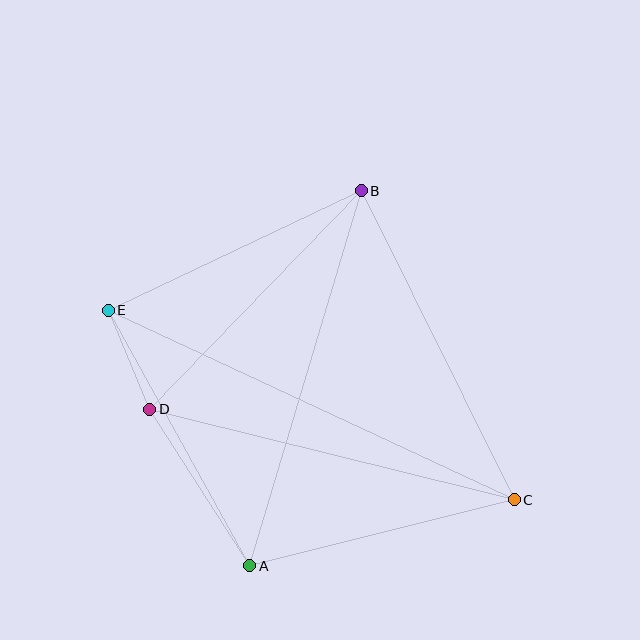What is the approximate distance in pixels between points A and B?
The distance between A and B is approximately 391 pixels.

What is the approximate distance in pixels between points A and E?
The distance between A and E is approximately 292 pixels.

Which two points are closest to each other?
Points D and E are closest to each other.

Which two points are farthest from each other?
Points C and E are farthest from each other.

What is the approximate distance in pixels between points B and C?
The distance between B and C is approximately 345 pixels.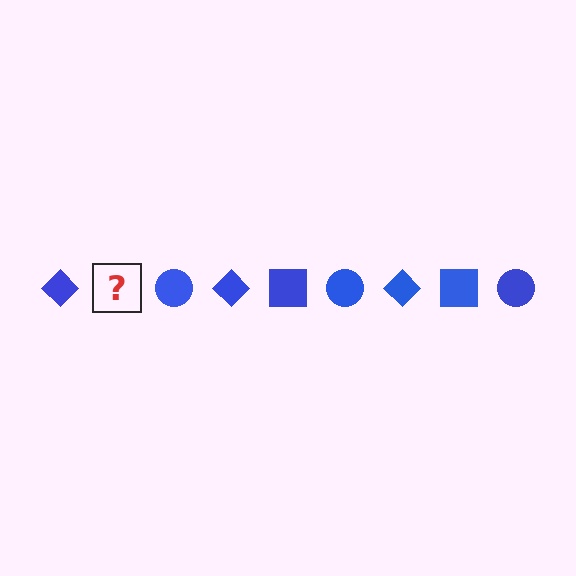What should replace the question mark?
The question mark should be replaced with a blue square.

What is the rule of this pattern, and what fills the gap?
The rule is that the pattern cycles through diamond, square, circle shapes in blue. The gap should be filled with a blue square.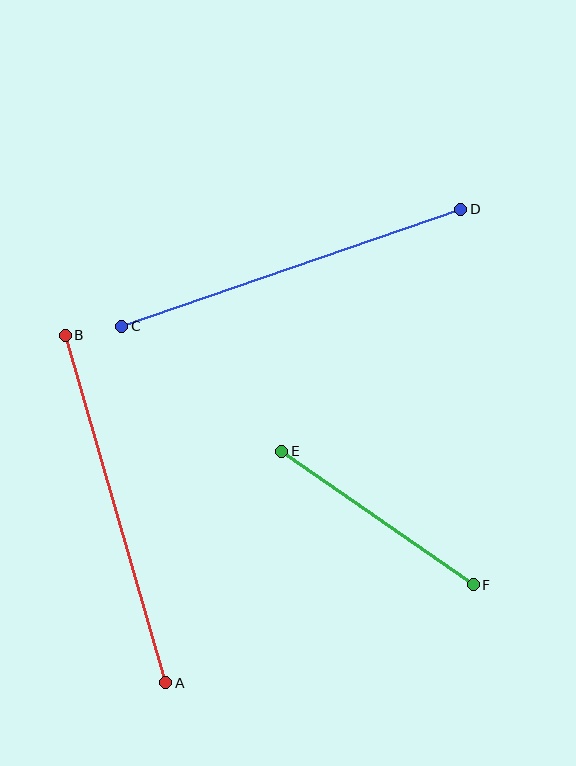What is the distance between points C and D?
The distance is approximately 358 pixels.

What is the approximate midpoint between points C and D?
The midpoint is at approximately (291, 268) pixels.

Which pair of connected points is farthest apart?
Points A and B are farthest apart.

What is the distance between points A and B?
The distance is approximately 362 pixels.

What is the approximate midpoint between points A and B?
The midpoint is at approximately (115, 509) pixels.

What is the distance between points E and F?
The distance is approximately 233 pixels.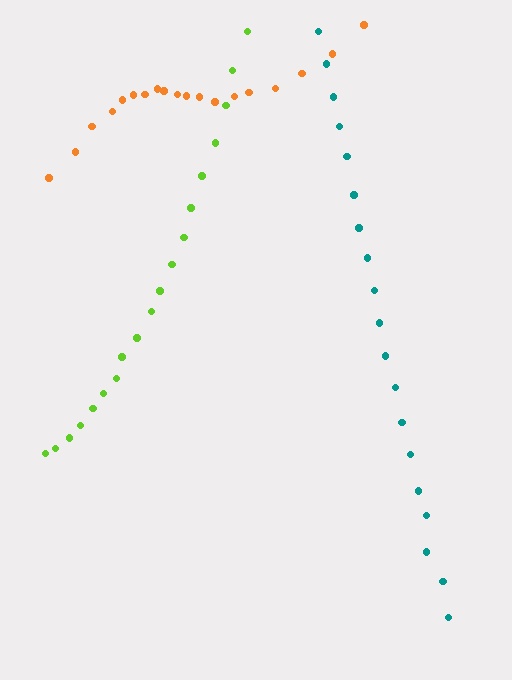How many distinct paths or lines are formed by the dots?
There are 3 distinct paths.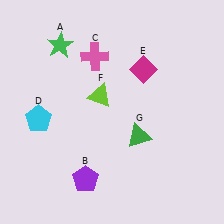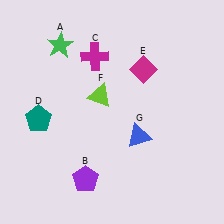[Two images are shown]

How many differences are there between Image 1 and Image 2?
There are 3 differences between the two images.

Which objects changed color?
C changed from pink to magenta. D changed from cyan to teal. G changed from green to blue.